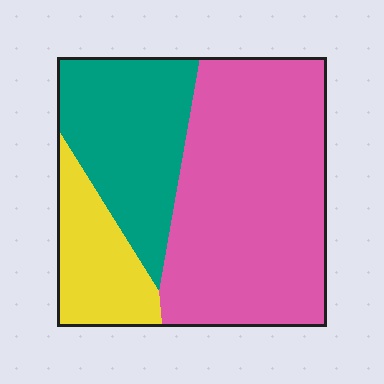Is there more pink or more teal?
Pink.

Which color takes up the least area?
Yellow, at roughly 15%.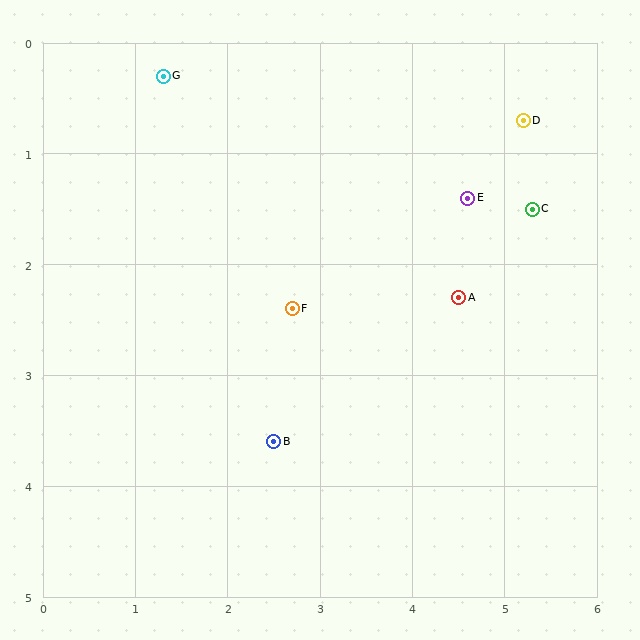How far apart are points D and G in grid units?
Points D and G are about 3.9 grid units apart.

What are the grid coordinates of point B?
Point B is at approximately (2.5, 3.6).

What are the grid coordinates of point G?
Point G is at approximately (1.3, 0.3).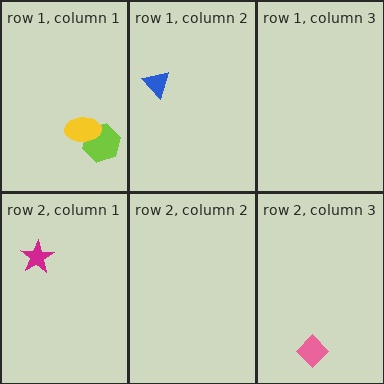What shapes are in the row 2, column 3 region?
The pink diamond.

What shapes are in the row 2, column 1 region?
The magenta star.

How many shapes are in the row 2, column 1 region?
1.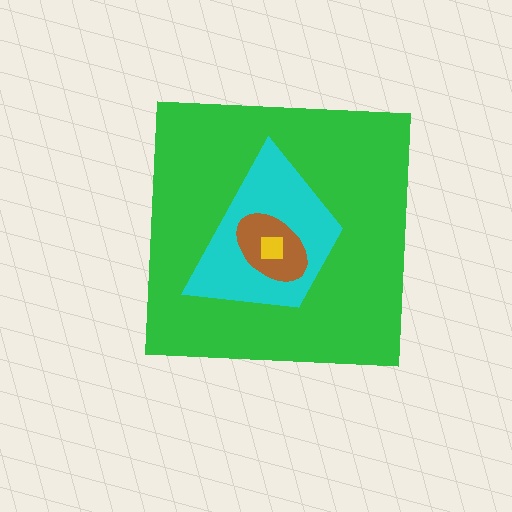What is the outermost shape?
The green square.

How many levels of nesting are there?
4.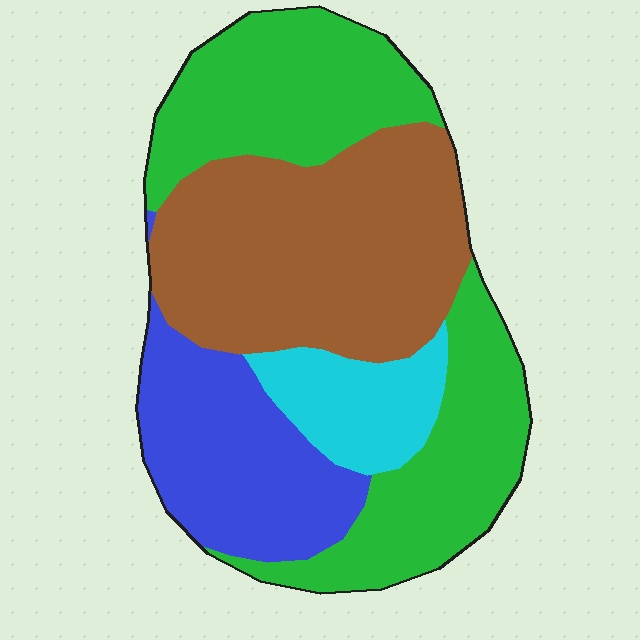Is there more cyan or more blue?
Blue.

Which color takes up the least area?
Cyan, at roughly 10%.